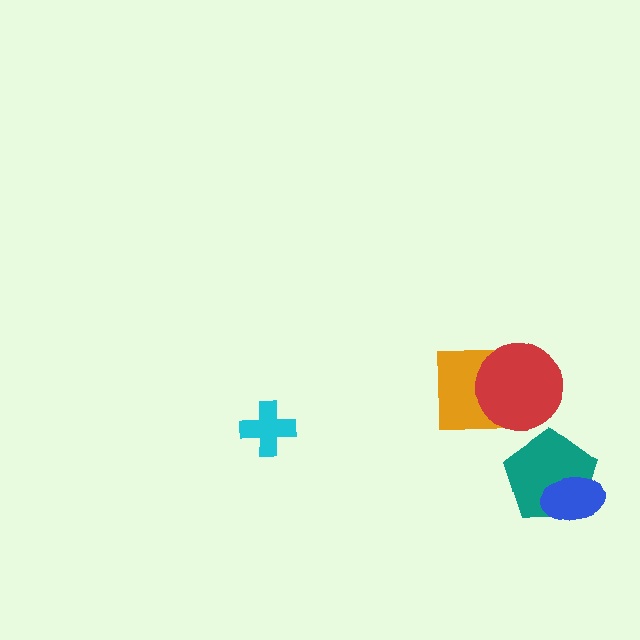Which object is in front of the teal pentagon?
The blue ellipse is in front of the teal pentagon.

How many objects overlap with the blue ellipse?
1 object overlaps with the blue ellipse.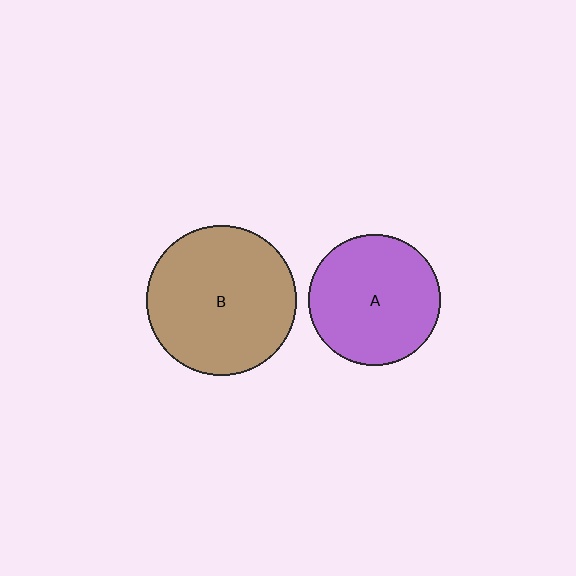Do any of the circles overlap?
No, none of the circles overlap.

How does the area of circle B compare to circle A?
Approximately 1.3 times.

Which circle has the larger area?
Circle B (brown).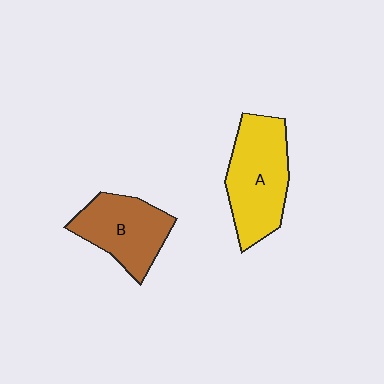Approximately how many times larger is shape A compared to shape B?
Approximately 1.2 times.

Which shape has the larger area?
Shape A (yellow).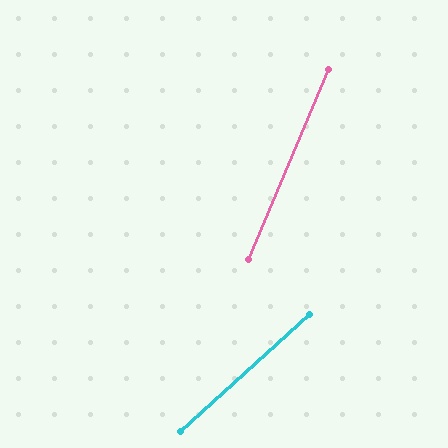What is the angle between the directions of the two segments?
Approximately 25 degrees.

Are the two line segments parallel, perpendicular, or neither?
Neither parallel nor perpendicular — they differ by about 25°.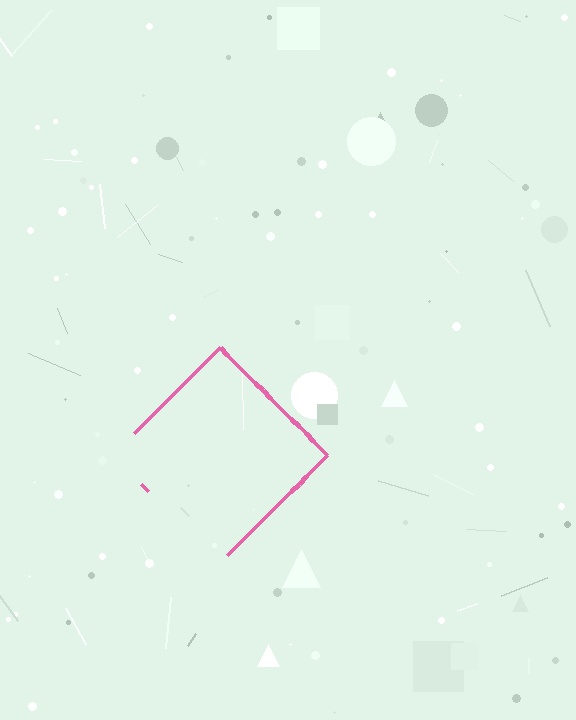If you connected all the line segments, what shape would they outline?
They would outline a diamond.